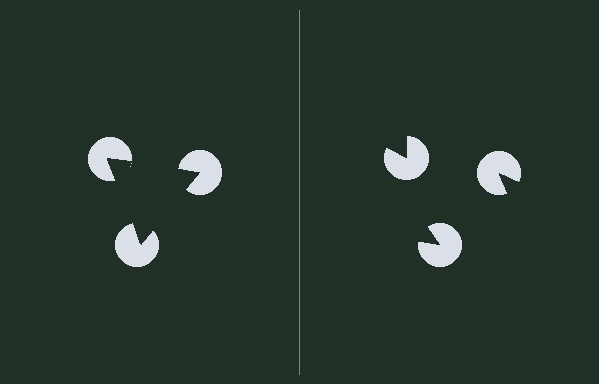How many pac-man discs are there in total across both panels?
6 — 3 on each side.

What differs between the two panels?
The pac-man discs are positioned identically on both sides; only the wedge orientations differ. On the left they align to a triangle; on the right they are misaligned.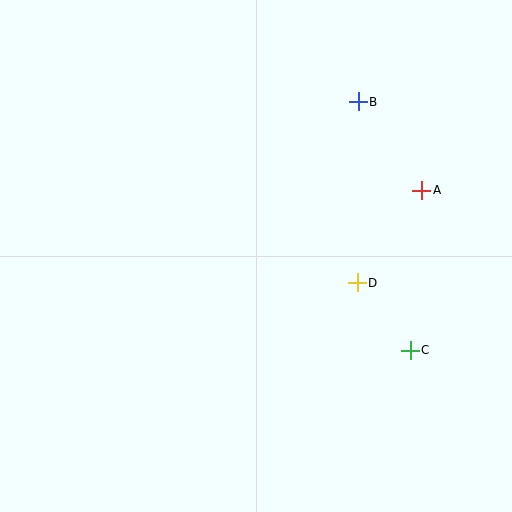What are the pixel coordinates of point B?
Point B is at (358, 102).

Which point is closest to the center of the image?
Point D at (357, 283) is closest to the center.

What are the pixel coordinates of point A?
Point A is at (422, 190).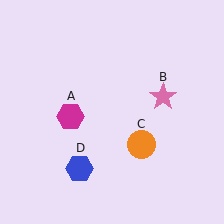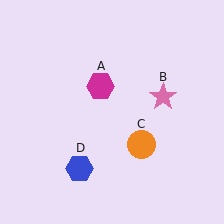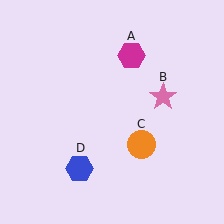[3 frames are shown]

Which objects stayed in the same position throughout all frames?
Pink star (object B) and orange circle (object C) and blue hexagon (object D) remained stationary.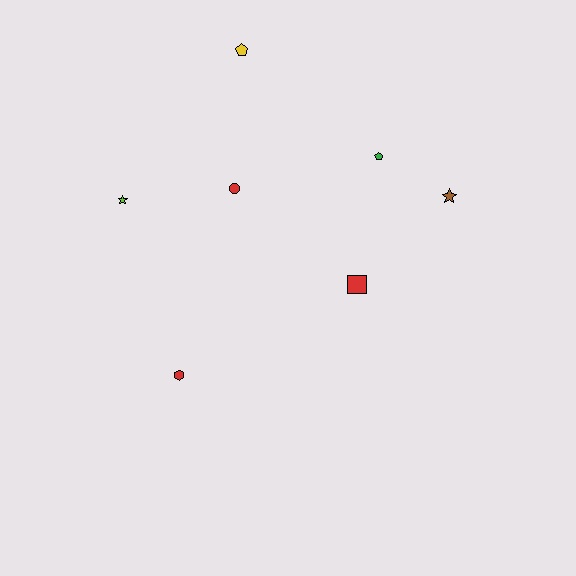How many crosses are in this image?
There are no crosses.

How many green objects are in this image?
There is 1 green object.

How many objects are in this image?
There are 7 objects.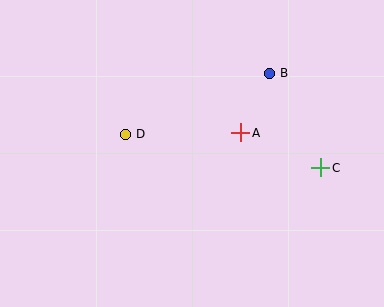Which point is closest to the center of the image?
Point A at (241, 133) is closest to the center.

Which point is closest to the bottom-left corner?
Point D is closest to the bottom-left corner.